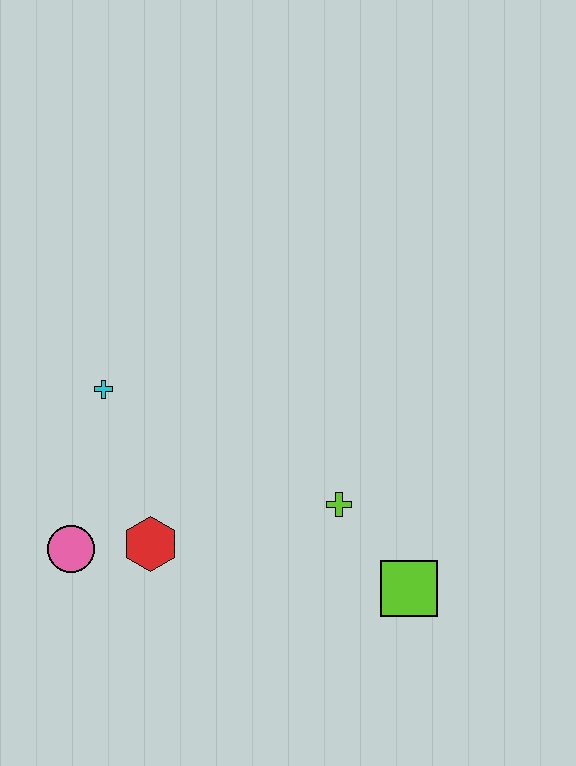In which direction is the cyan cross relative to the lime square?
The cyan cross is to the left of the lime square.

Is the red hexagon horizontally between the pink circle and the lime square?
Yes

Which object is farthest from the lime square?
The cyan cross is farthest from the lime square.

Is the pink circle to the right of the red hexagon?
No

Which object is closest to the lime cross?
The lime square is closest to the lime cross.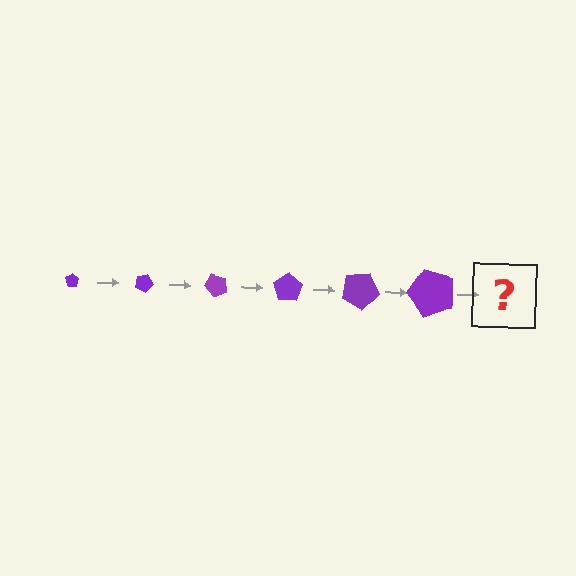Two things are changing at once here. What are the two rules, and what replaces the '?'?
The two rules are that the pentagon grows larger each step and it rotates 25 degrees each step. The '?' should be a pentagon, larger than the previous one and rotated 150 degrees from the start.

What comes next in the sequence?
The next element should be a pentagon, larger than the previous one and rotated 150 degrees from the start.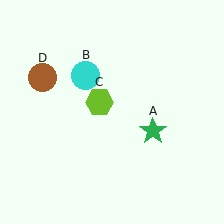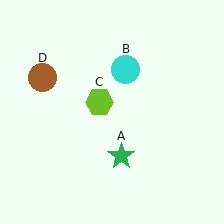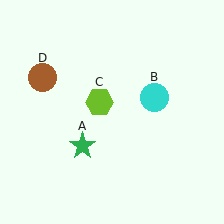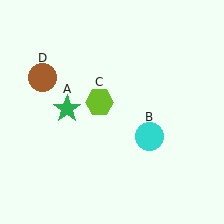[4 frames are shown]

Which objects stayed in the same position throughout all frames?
Lime hexagon (object C) and brown circle (object D) remained stationary.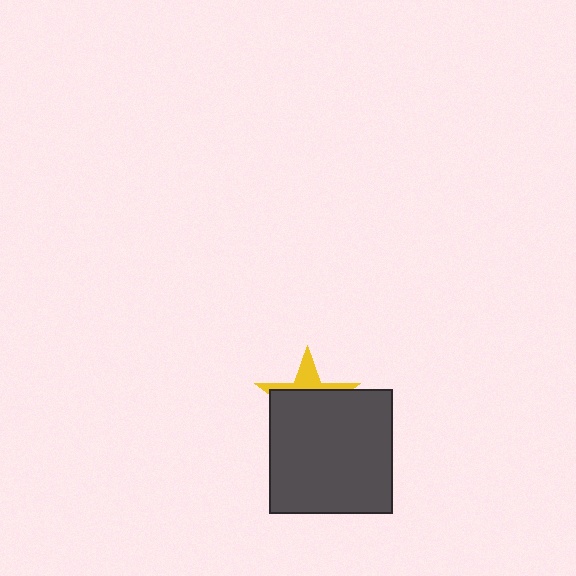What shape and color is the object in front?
The object in front is a dark gray square.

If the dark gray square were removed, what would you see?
You would see the complete yellow star.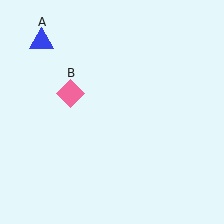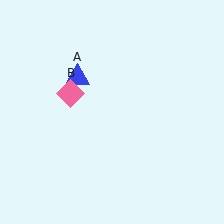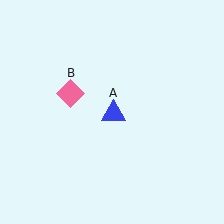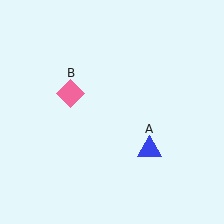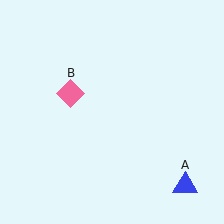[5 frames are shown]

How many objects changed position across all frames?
1 object changed position: blue triangle (object A).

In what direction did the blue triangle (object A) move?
The blue triangle (object A) moved down and to the right.